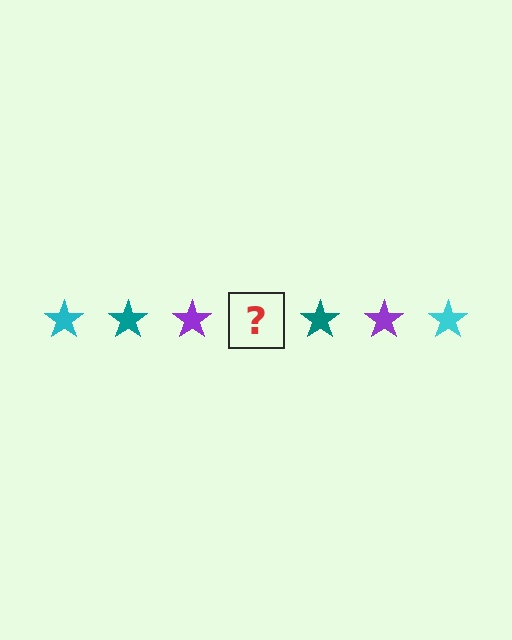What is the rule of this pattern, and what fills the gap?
The rule is that the pattern cycles through cyan, teal, purple stars. The gap should be filled with a cyan star.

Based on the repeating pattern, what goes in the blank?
The blank should be a cyan star.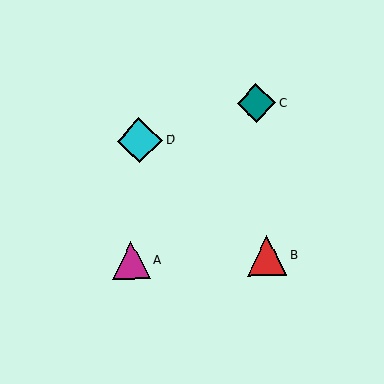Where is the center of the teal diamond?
The center of the teal diamond is at (256, 103).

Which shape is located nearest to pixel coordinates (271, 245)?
The red triangle (labeled B) at (267, 256) is nearest to that location.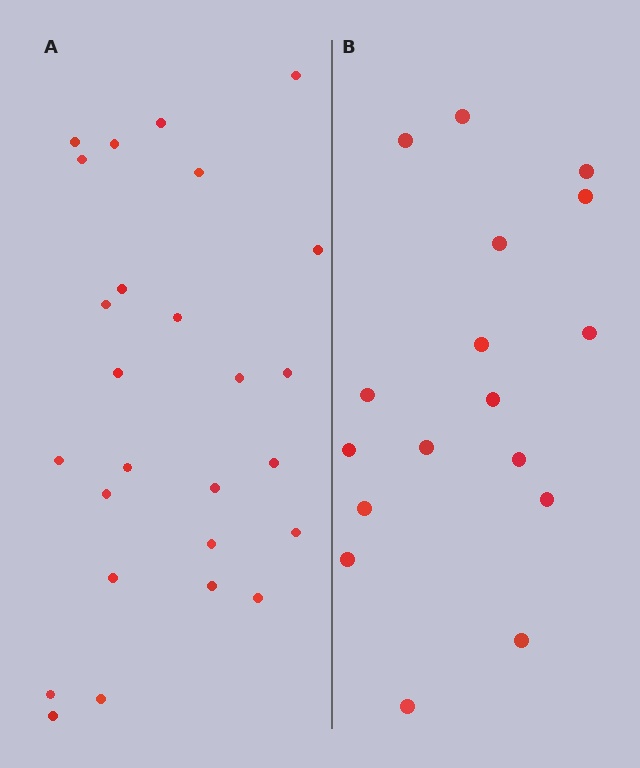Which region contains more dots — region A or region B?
Region A (the left region) has more dots.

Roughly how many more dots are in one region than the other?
Region A has roughly 8 or so more dots than region B.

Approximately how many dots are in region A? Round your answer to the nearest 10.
About 30 dots. (The exact count is 26, which rounds to 30.)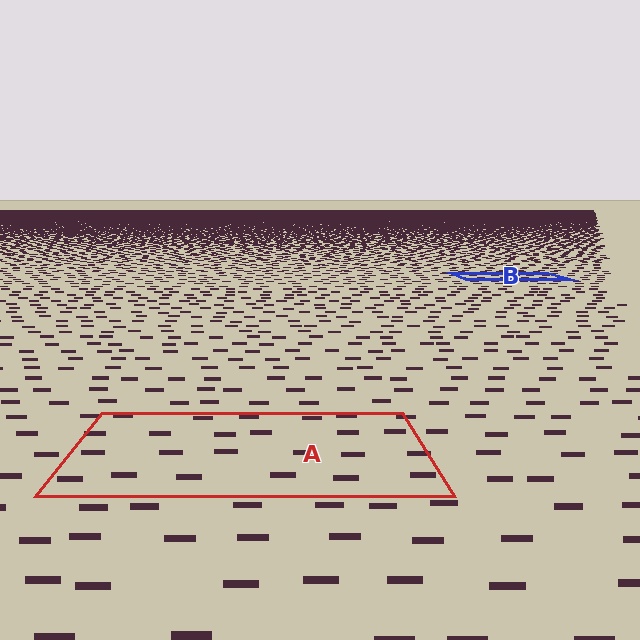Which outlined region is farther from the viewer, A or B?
Region B is farther from the viewer — the texture elements inside it appear smaller and more densely packed.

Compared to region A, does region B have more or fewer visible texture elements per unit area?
Region B has more texture elements per unit area — they are packed more densely because it is farther away.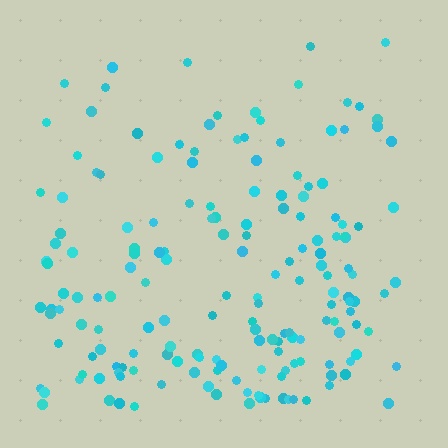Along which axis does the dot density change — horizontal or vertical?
Vertical.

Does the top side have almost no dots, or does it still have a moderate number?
Still a moderate number, just noticeably fewer than the bottom.